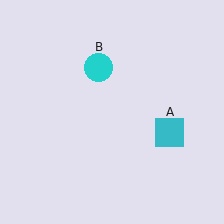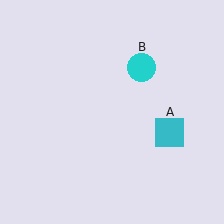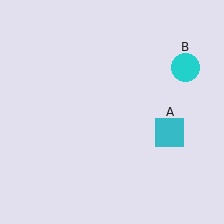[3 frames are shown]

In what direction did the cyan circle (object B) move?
The cyan circle (object B) moved right.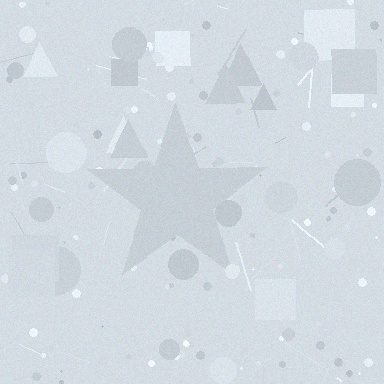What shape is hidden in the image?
A star is hidden in the image.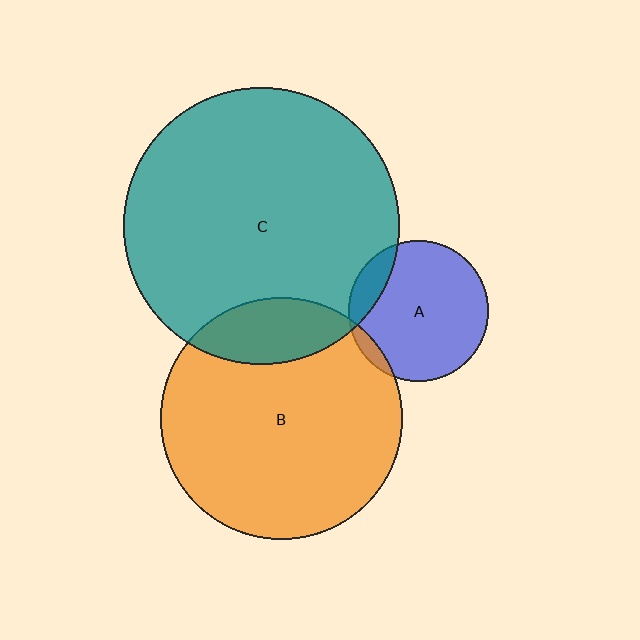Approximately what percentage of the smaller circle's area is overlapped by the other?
Approximately 5%.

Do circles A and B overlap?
Yes.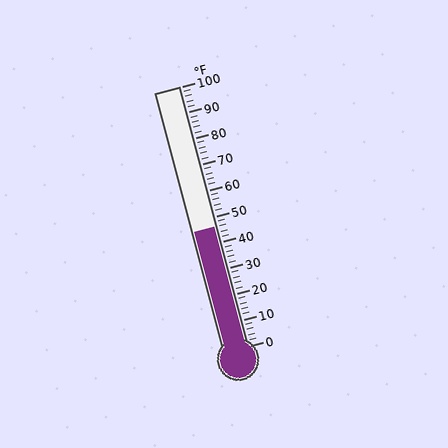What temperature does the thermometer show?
The thermometer shows approximately 46°F.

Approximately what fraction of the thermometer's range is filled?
The thermometer is filled to approximately 45% of its range.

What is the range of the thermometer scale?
The thermometer scale ranges from 0°F to 100°F.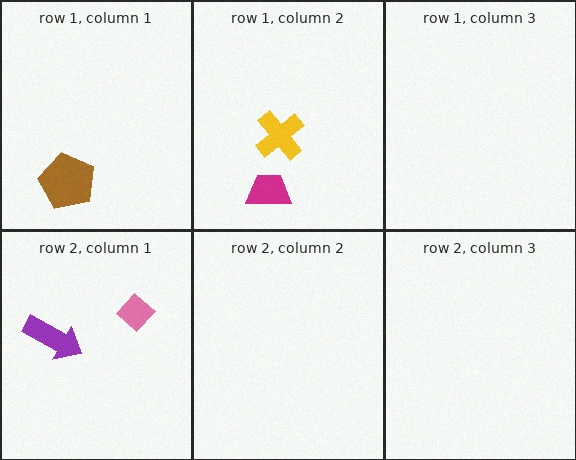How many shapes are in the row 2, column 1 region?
2.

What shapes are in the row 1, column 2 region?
The yellow cross, the magenta trapezoid.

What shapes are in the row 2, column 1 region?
The pink diamond, the purple arrow.